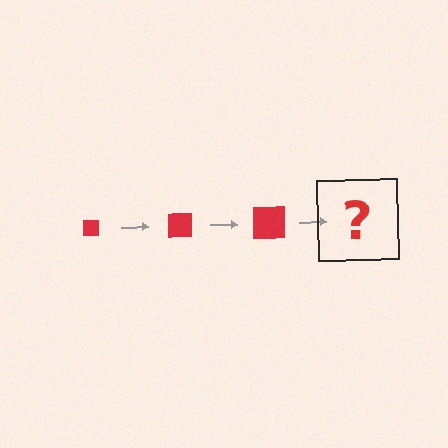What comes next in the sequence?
The next element should be a red square, larger than the previous one.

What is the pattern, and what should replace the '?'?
The pattern is that the square gets progressively larger each step. The '?' should be a red square, larger than the previous one.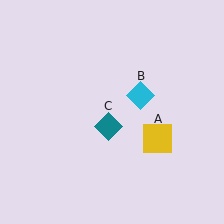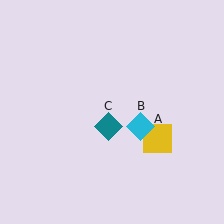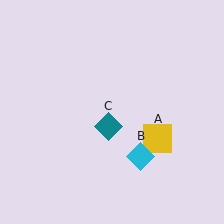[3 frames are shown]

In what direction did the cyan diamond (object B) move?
The cyan diamond (object B) moved down.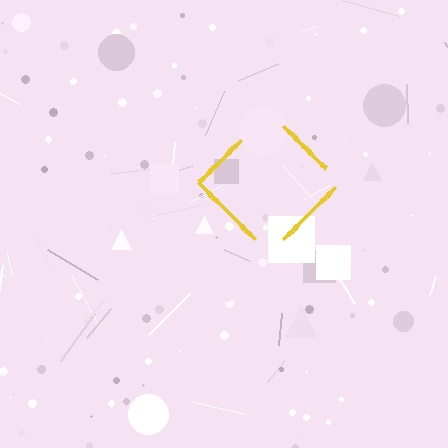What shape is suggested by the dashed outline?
The dashed outline suggests a diamond.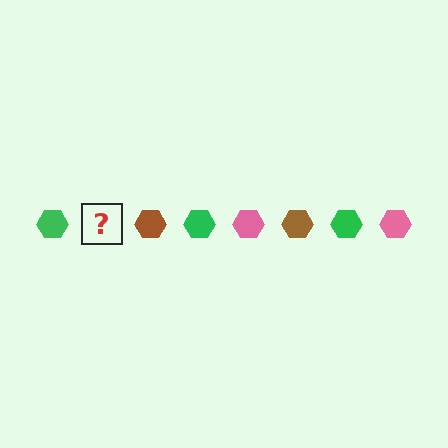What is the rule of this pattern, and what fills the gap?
The rule is that the pattern cycles through green, pink, brown hexagons. The gap should be filled with a pink hexagon.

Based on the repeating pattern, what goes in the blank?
The blank should be a pink hexagon.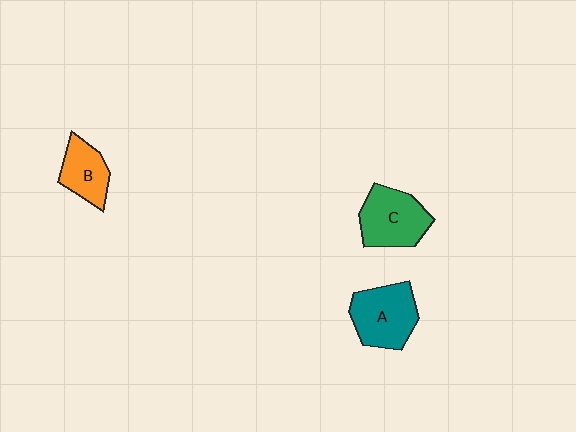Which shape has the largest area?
Shape A (teal).